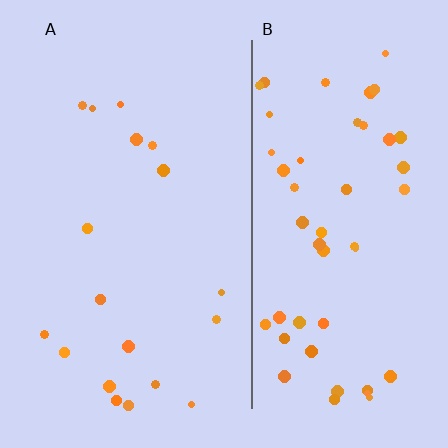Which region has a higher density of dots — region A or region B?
B (the right).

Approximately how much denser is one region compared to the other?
Approximately 2.8× — region B over region A.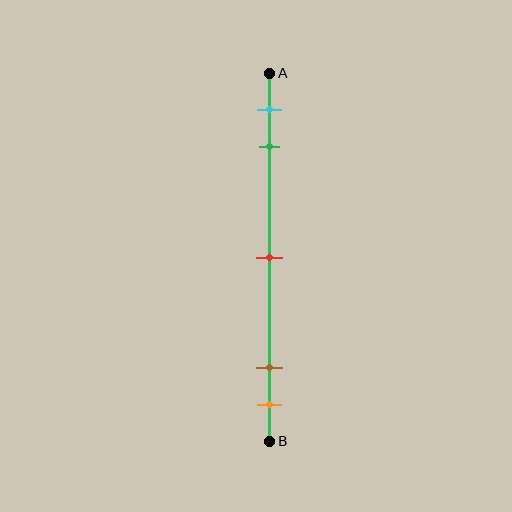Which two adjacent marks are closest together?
The brown and orange marks are the closest adjacent pair.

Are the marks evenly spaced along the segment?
No, the marks are not evenly spaced.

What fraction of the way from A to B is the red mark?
The red mark is approximately 50% (0.5) of the way from A to B.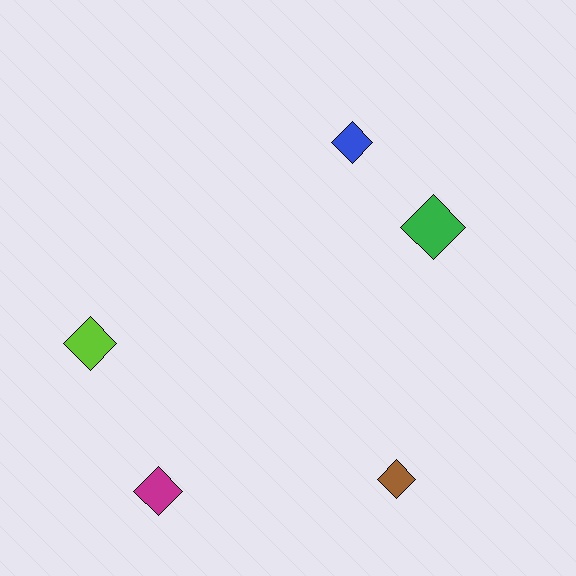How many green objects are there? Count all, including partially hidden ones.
There is 1 green object.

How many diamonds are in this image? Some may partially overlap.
There are 5 diamonds.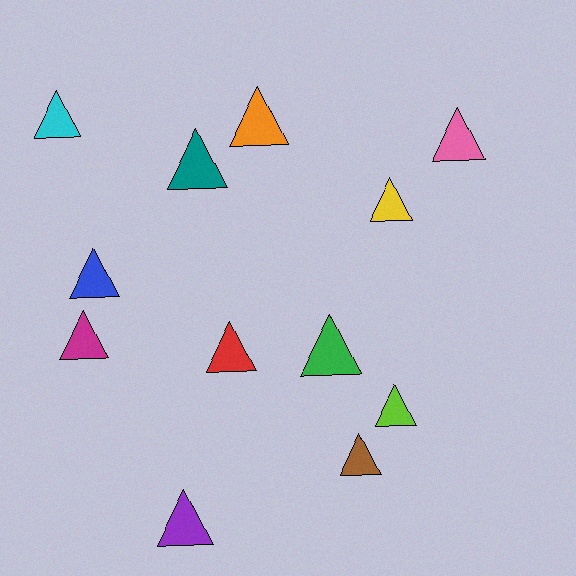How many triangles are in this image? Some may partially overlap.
There are 12 triangles.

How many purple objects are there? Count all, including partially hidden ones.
There is 1 purple object.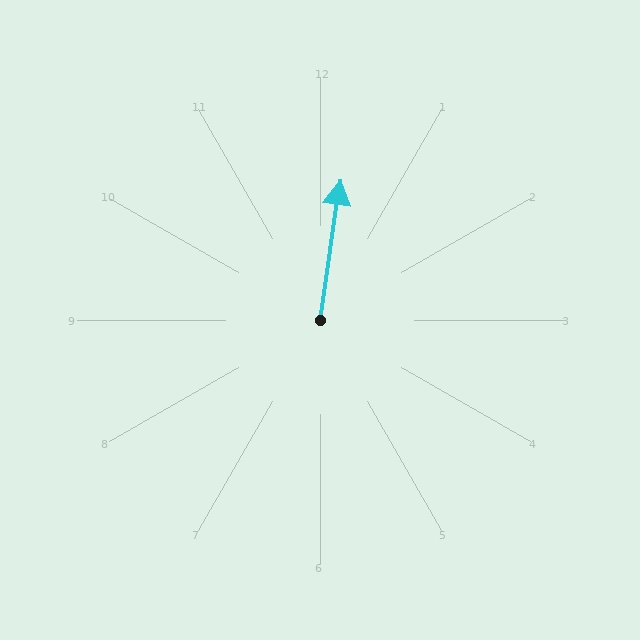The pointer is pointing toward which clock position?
Roughly 12 o'clock.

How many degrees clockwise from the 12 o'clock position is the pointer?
Approximately 8 degrees.